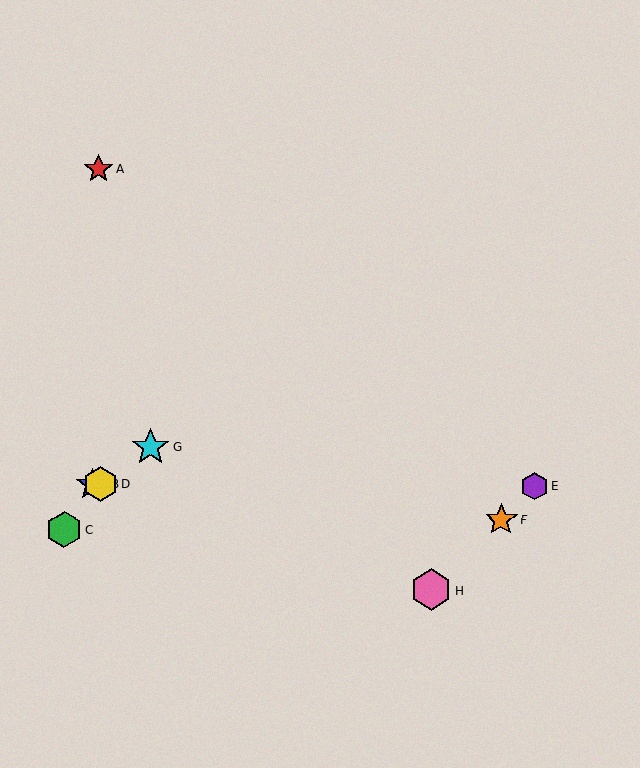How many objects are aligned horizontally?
3 objects (B, D, E) are aligned horizontally.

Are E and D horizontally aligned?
Yes, both are at y≈486.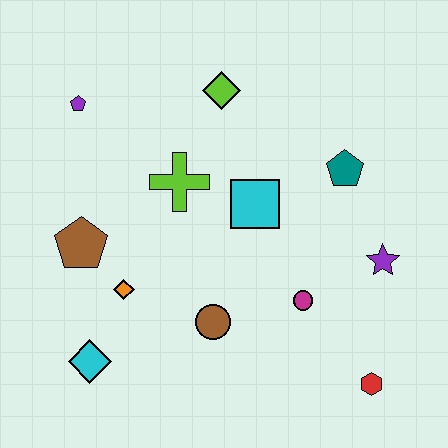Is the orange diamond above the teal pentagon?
No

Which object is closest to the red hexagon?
The magenta circle is closest to the red hexagon.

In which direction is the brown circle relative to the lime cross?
The brown circle is below the lime cross.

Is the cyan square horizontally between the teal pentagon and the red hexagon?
No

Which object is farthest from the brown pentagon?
The red hexagon is farthest from the brown pentagon.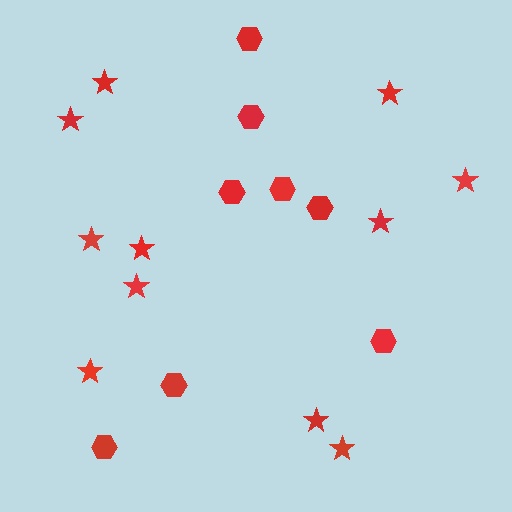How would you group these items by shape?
There are 2 groups: one group of hexagons (8) and one group of stars (11).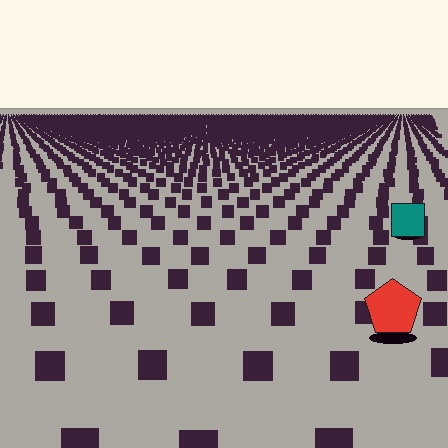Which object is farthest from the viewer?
The teal square is farthest from the viewer. It appears smaller and the ground texture around it is denser.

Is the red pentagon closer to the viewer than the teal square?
Yes. The red pentagon is closer — you can tell from the texture gradient: the ground texture is coarser near it.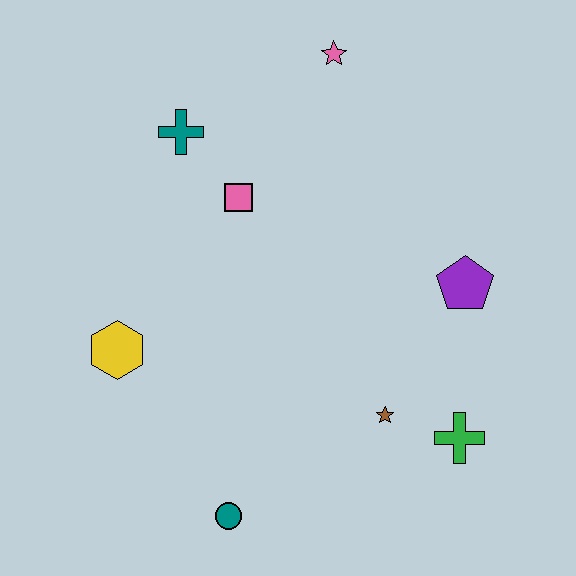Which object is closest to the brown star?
The green cross is closest to the brown star.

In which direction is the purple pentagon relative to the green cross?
The purple pentagon is above the green cross.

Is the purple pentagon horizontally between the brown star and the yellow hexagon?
No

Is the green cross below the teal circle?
No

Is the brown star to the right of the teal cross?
Yes